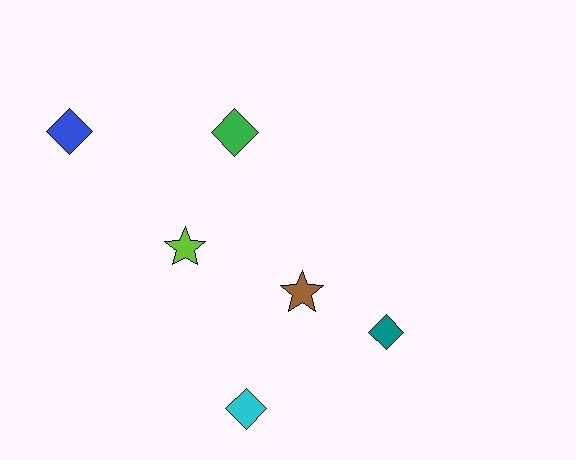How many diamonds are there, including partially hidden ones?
There are 4 diamonds.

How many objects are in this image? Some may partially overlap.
There are 6 objects.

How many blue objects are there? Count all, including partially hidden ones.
There is 1 blue object.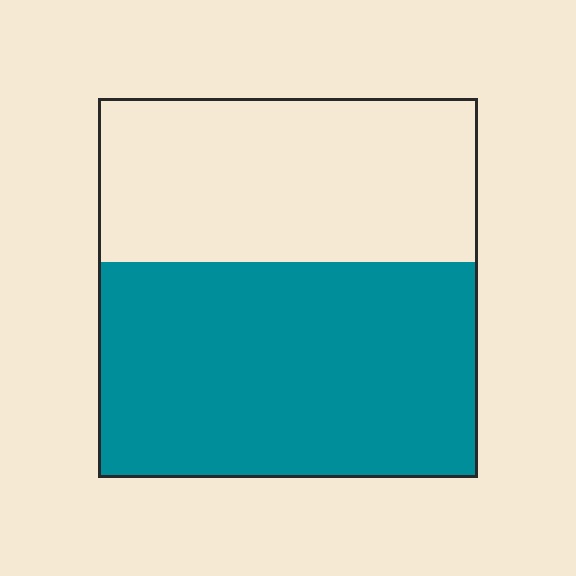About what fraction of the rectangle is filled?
About three fifths (3/5).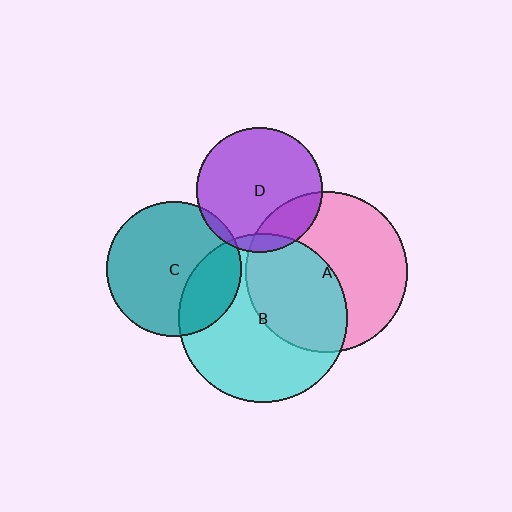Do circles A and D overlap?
Yes.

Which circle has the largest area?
Circle B (cyan).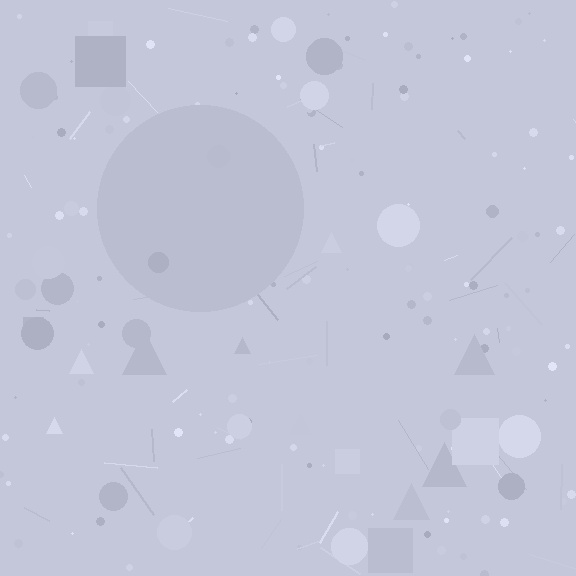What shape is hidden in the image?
A circle is hidden in the image.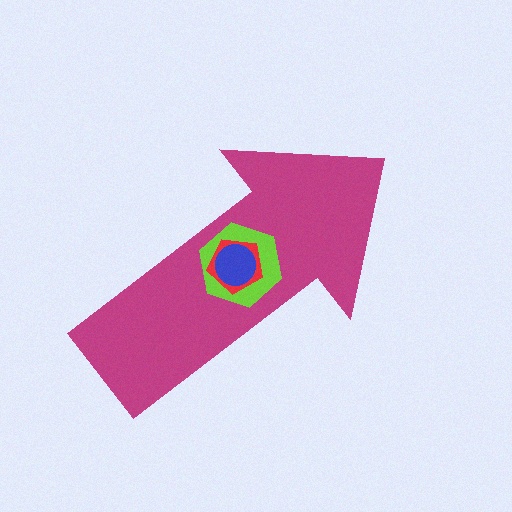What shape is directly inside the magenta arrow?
The lime hexagon.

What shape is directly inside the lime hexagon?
The red pentagon.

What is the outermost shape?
The magenta arrow.